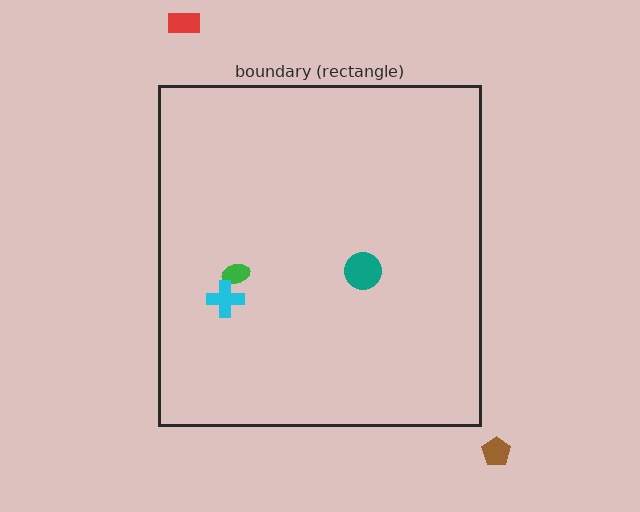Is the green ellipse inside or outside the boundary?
Inside.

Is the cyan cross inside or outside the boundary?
Inside.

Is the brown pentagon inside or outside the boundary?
Outside.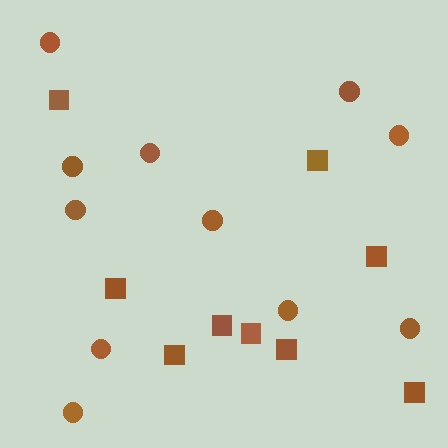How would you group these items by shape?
There are 2 groups: one group of circles (11) and one group of squares (9).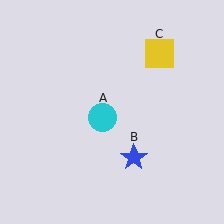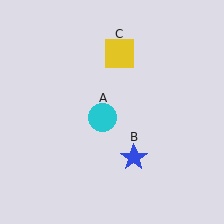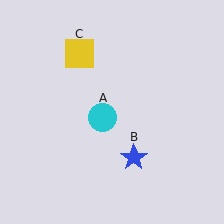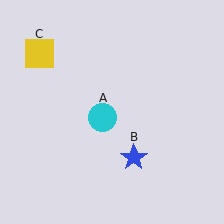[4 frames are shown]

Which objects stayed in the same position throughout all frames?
Cyan circle (object A) and blue star (object B) remained stationary.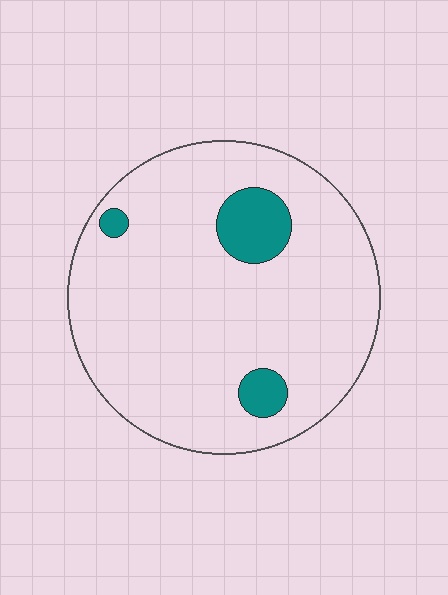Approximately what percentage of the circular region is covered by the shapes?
Approximately 10%.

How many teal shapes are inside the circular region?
3.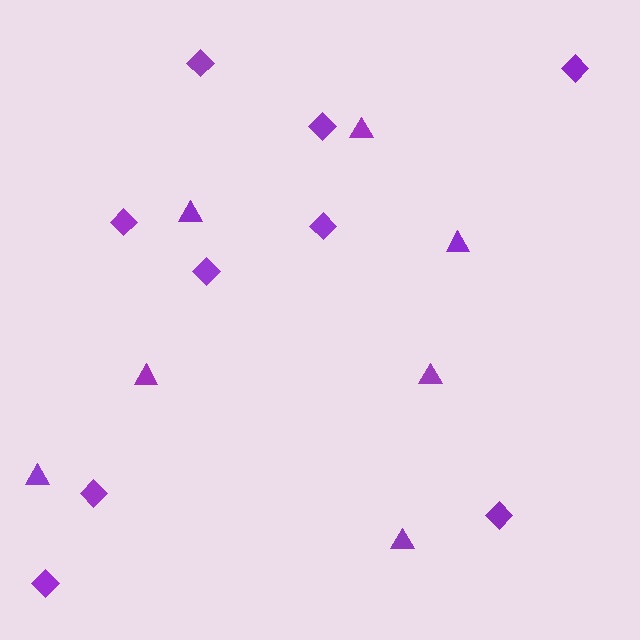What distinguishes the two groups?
There are 2 groups: one group of diamonds (9) and one group of triangles (7).